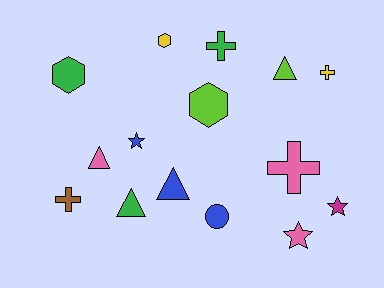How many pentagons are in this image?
There are no pentagons.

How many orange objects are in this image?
There are no orange objects.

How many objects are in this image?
There are 15 objects.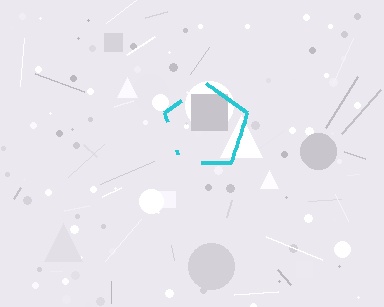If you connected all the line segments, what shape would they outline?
They would outline a pentagon.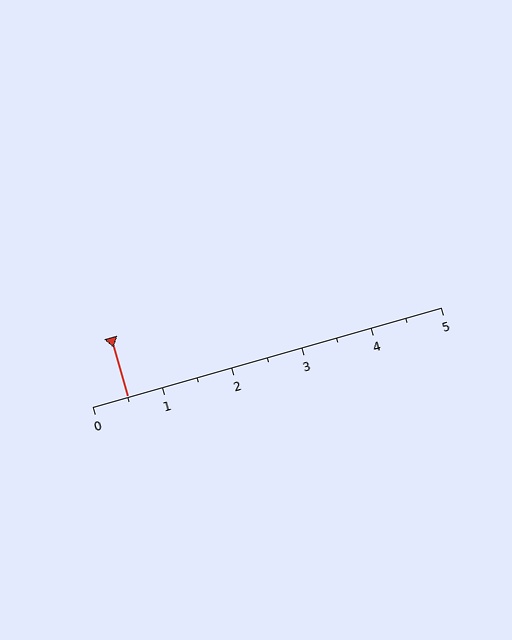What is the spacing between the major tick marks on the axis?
The major ticks are spaced 1 apart.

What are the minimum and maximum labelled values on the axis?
The axis runs from 0 to 5.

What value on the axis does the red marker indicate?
The marker indicates approximately 0.5.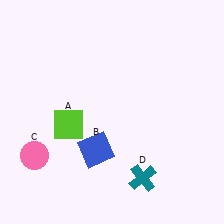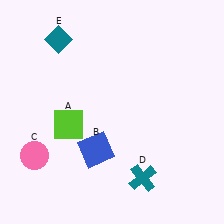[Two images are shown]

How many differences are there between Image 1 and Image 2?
There is 1 difference between the two images.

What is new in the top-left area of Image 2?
A teal diamond (E) was added in the top-left area of Image 2.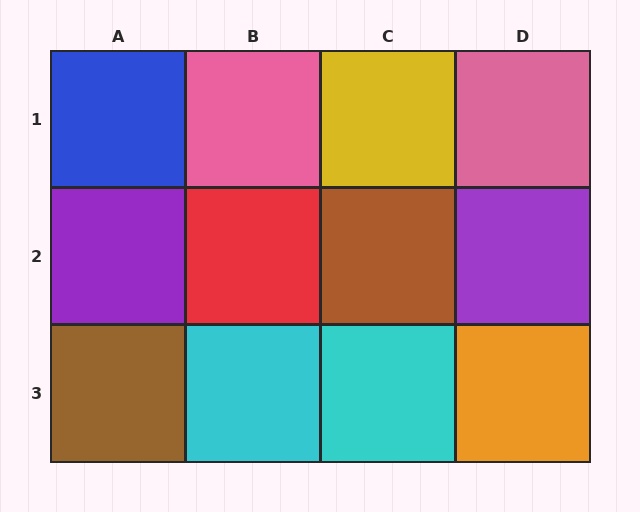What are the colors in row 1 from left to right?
Blue, pink, yellow, pink.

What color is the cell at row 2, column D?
Purple.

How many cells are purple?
2 cells are purple.